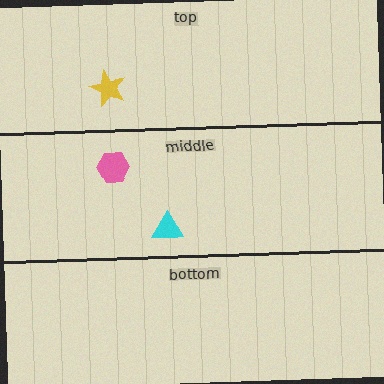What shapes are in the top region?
The yellow star.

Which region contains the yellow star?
The top region.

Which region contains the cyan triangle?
The middle region.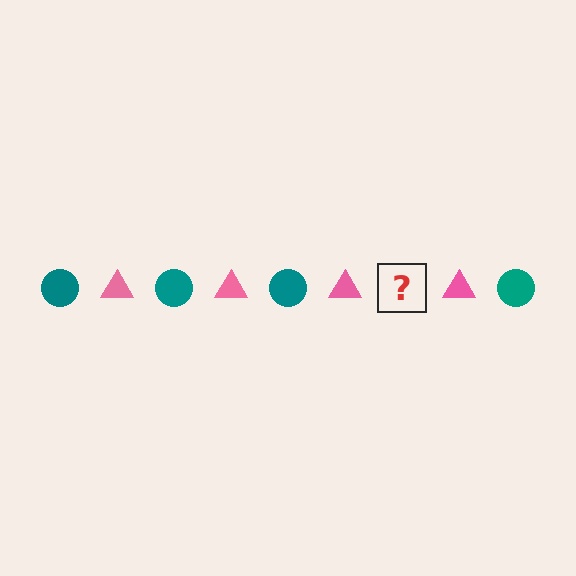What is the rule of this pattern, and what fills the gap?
The rule is that the pattern alternates between teal circle and pink triangle. The gap should be filled with a teal circle.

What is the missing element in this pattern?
The missing element is a teal circle.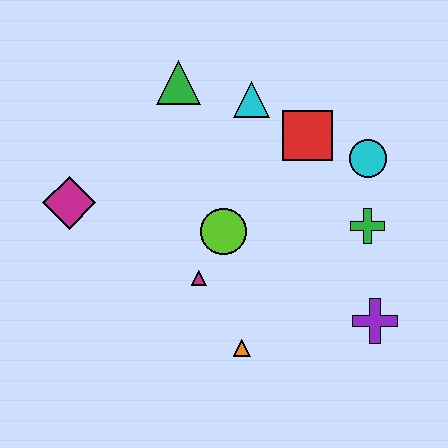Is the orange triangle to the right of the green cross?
No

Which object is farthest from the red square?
The magenta diamond is farthest from the red square.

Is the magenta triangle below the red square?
Yes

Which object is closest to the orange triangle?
The magenta triangle is closest to the orange triangle.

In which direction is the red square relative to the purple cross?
The red square is above the purple cross.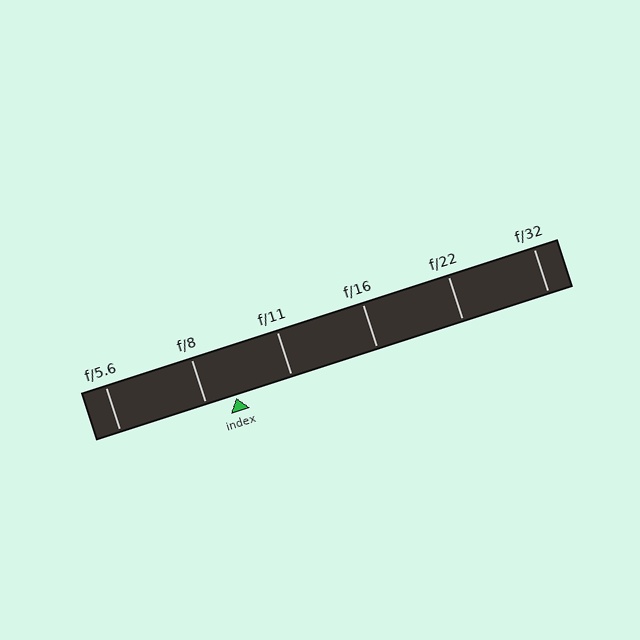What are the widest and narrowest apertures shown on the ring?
The widest aperture shown is f/5.6 and the narrowest is f/32.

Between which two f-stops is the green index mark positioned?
The index mark is between f/8 and f/11.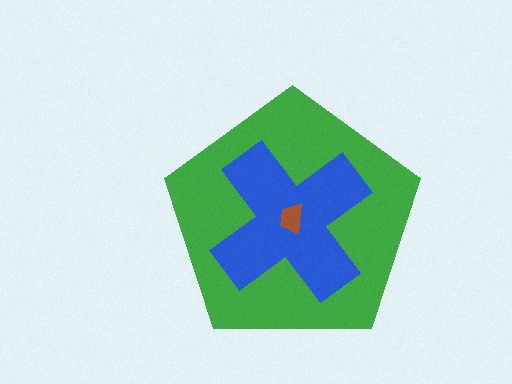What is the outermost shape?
The green pentagon.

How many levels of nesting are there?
3.